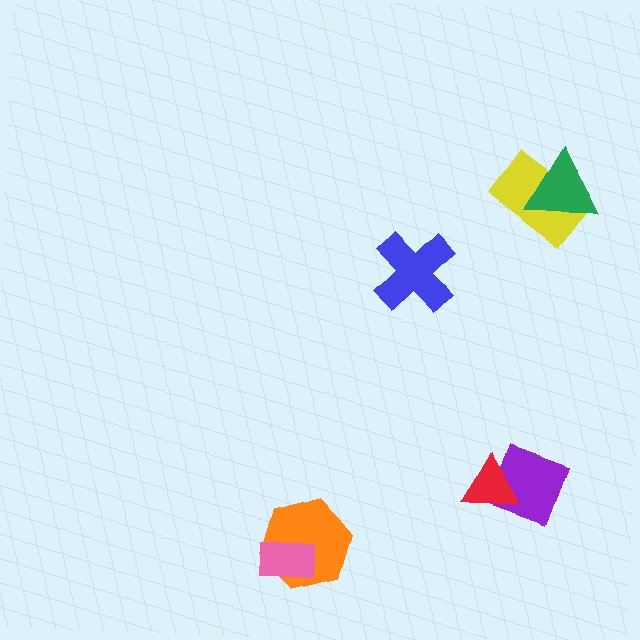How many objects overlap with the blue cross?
0 objects overlap with the blue cross.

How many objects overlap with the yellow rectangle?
1 object overlaps with the yellow rectangle.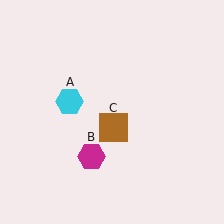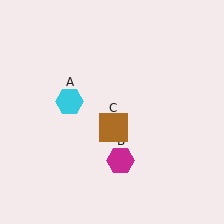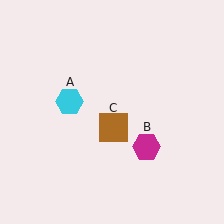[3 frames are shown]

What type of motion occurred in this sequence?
The magenta hexagon (object B) rotated counterclockwise around the center of the scene.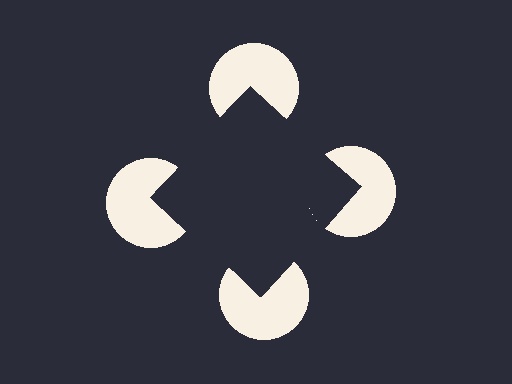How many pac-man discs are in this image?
There are 4 — one at each vertex of the illusory square.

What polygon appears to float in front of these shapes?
An illusory square — its edges are inferred from the aligned wedge cuts in the pac-man discs, not physically drawn.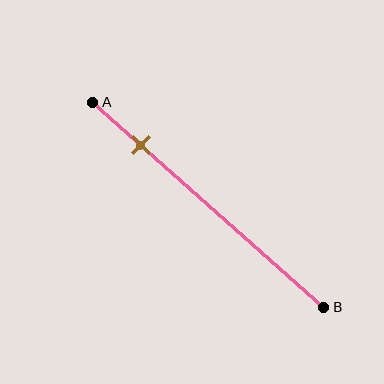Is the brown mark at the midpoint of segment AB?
No, the mark is at about 20% from A, not at the 50% midpoint.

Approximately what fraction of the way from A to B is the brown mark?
The brown mark is approximately 20% of the way from A to B.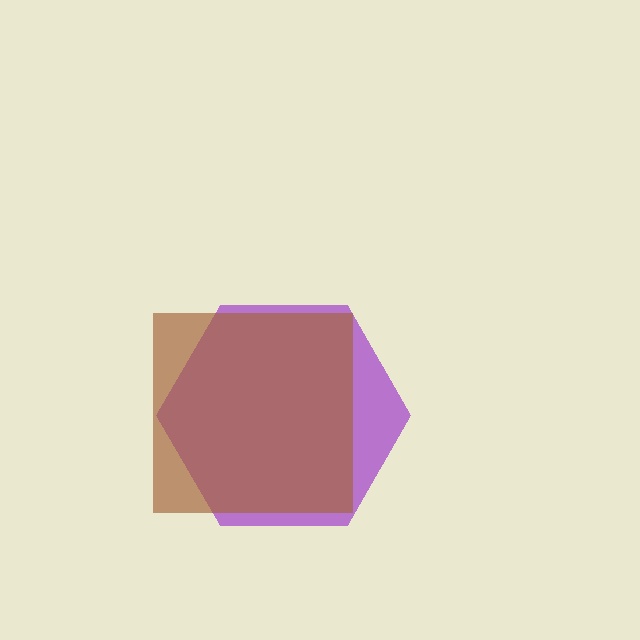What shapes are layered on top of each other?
The layered shapes are: a purple hexagon, a brown square.